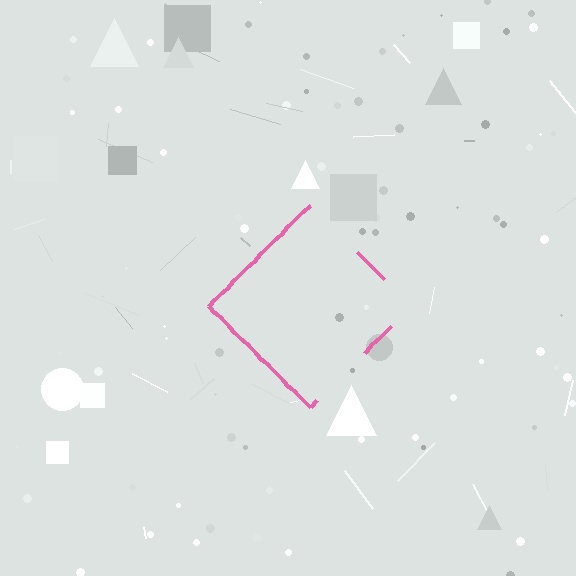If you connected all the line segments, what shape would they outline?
They would outline a diamond.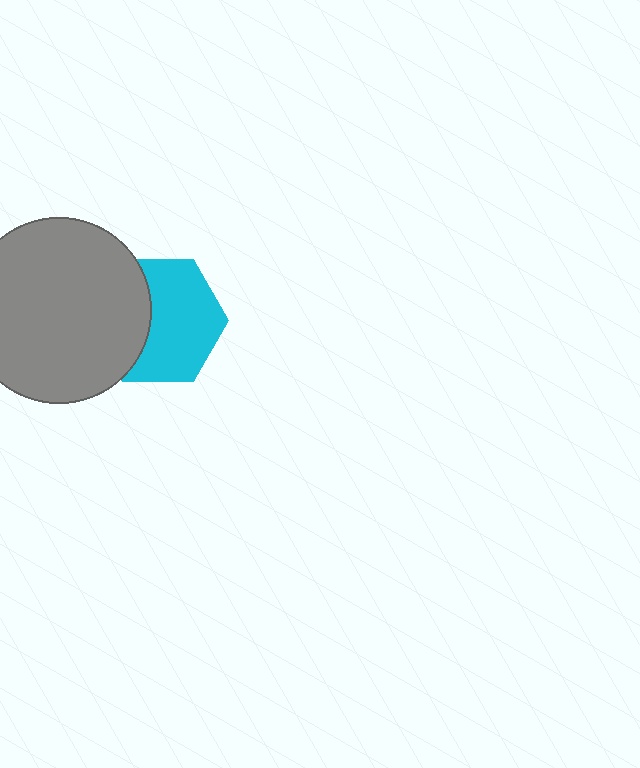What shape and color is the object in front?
The object in front is a gray circle.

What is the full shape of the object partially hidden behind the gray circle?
The partially hidden object is a cyan hexagon.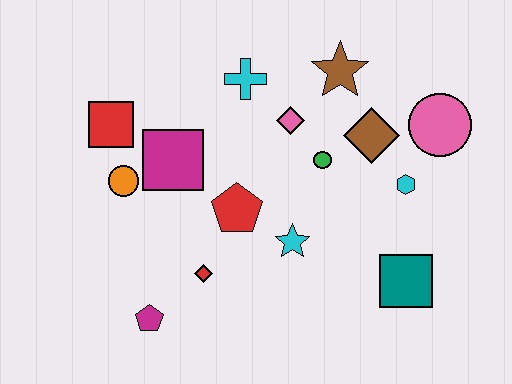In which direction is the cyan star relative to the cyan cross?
The cyan star is below the cyan cross.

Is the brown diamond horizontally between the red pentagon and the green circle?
No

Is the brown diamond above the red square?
No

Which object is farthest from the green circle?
The magenta pentagon is farthest from the green circle.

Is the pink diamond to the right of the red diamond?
Yes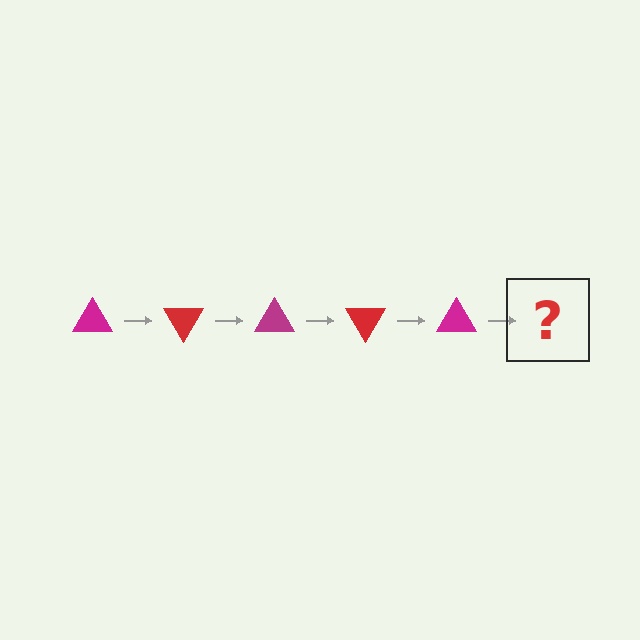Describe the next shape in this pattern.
It should be a red triangle, rotated 300 degrees from the start.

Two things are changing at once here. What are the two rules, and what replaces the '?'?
The two rules are that it rotates 60 degrees each step and the color cycles through magenta and red. The '?' should be a red triangle, rotated 300 degrees from the start.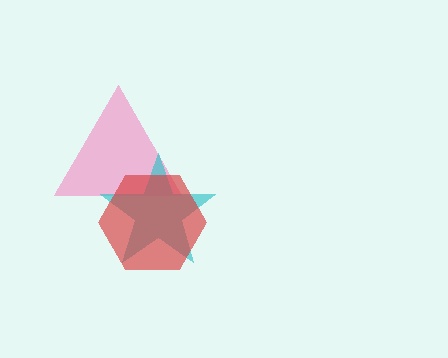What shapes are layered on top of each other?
The layered shapes are: a pink triangle, a cyan star, a red hexagon.